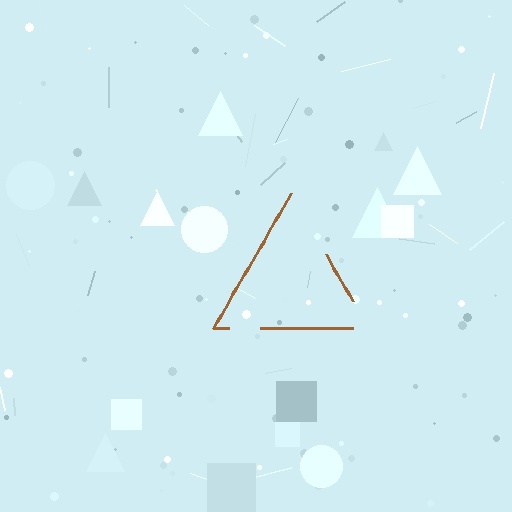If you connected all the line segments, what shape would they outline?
They would outline a triangle.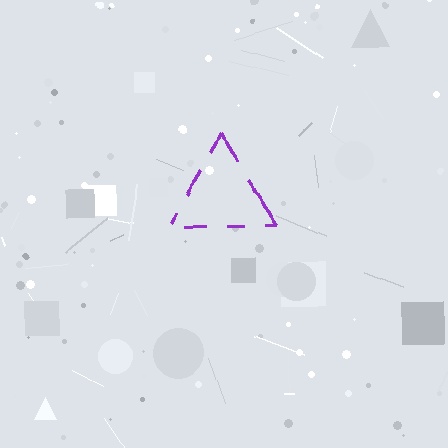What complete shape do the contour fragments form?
The contour fragments form a triangle.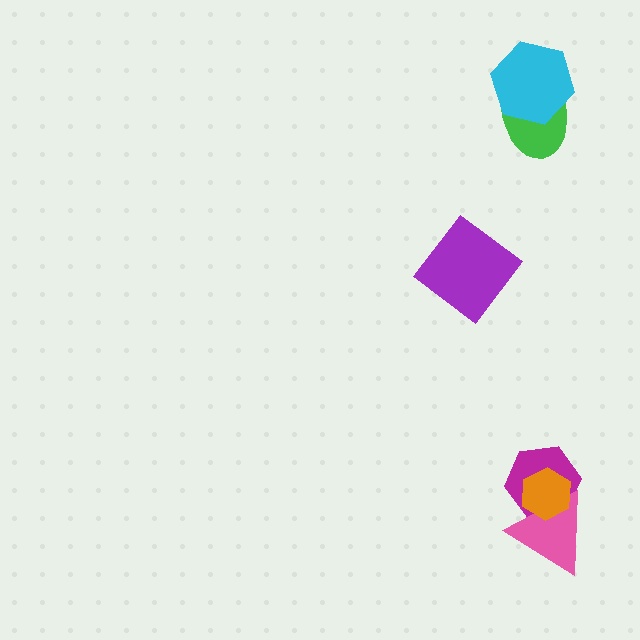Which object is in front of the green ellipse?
The cyan hexagon is in front of the green ellipse.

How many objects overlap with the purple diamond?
0 objects overlap with the purple diamond.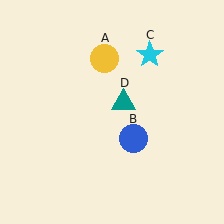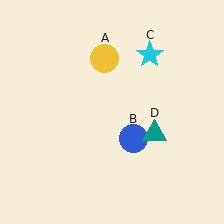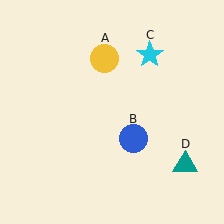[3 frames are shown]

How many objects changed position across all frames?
1 object changed position: teal triangle (object D).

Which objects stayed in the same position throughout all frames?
Yellow circle (object A) and blue circle (object B) and cyan star (object C) remained stationary.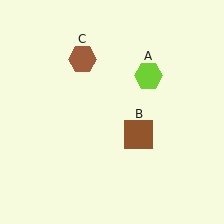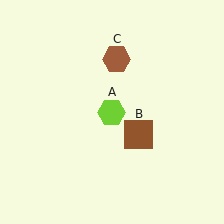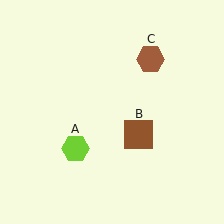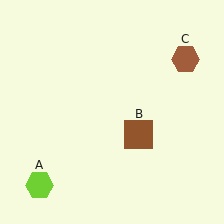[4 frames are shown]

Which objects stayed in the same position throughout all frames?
Brown square (object B) remained stationary.